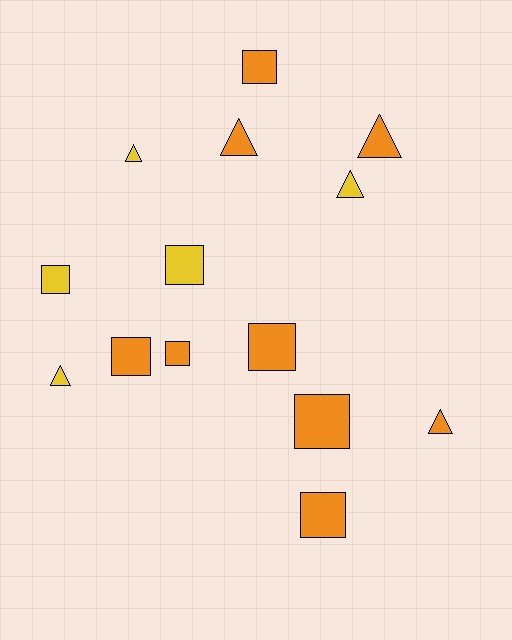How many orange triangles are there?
There are 3 orange triangles.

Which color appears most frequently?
Orange, with 9 objects.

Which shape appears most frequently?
Square, with 8 objects.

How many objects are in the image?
There are 14 objects.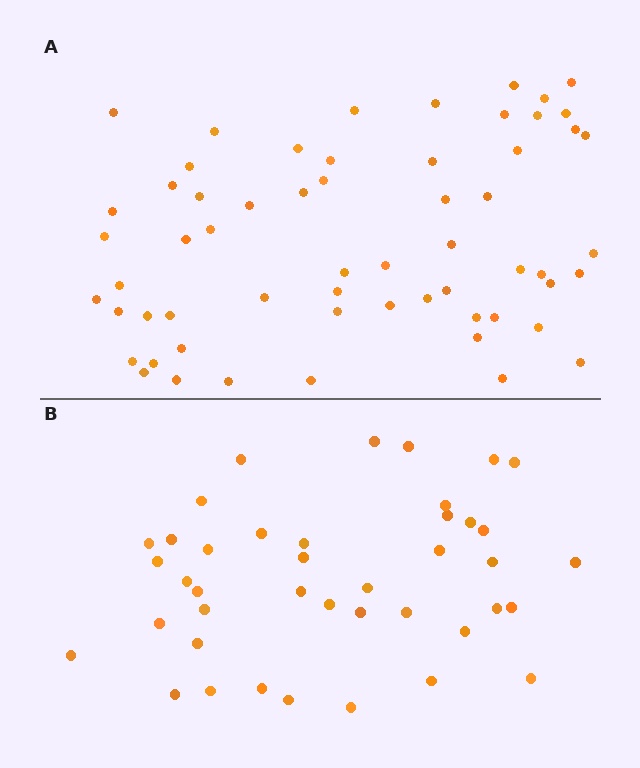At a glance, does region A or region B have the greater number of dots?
Region A (the top region) has more dots.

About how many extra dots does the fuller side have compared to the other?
Region A has approximately 20 more dots than region B.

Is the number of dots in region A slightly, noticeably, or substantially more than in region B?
Region A has substantially more. The ratio is roughly 1.5 to 1.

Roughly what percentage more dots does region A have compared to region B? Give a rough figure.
About 45% more.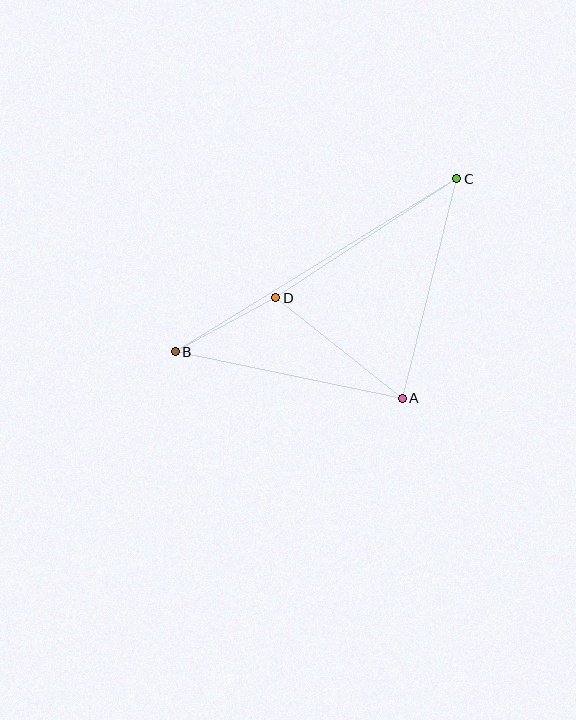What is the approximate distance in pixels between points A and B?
The distance between A and B is approximately 231 pixels.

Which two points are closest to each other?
Points B and D are closest to each other.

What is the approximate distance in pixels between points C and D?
The distance between C and D is approximately 217 pixels.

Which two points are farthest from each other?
Points B and C are farthest from each other.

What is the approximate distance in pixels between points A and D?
The distance between A and D is approximately 161 pixels.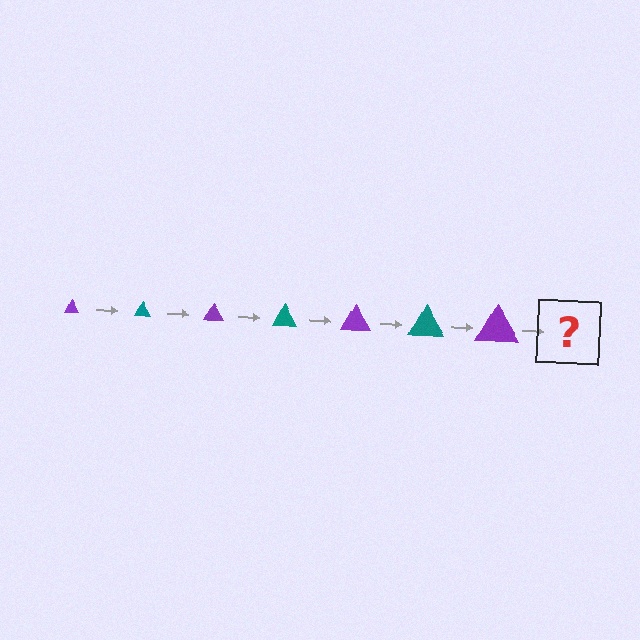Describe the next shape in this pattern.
It should be a teal triangle, larger than the previous one.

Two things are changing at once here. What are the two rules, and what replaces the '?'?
The two rules are that the triangle grows larger each step and the color cycles through purple and teal. The '?' should be a teal triangle, larger than the previous one.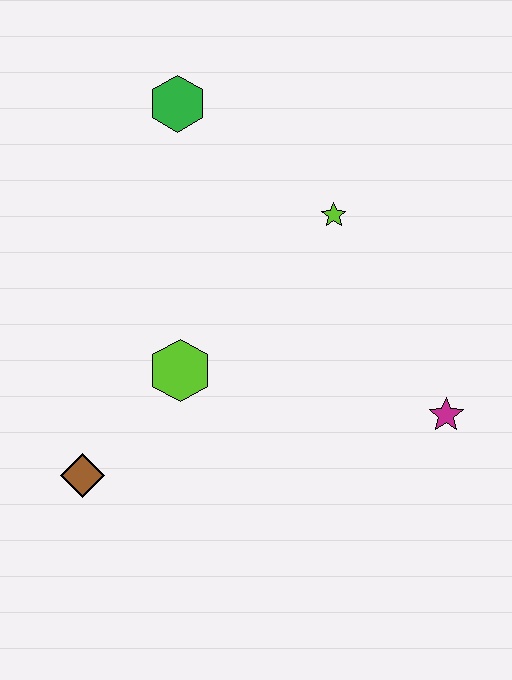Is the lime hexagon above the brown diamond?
Yes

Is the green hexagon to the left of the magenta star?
Yes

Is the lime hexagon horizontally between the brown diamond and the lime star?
Yes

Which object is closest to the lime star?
The green hexagon is closest to the lime star.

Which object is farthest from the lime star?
The brown diamond is farthest from the lime star.